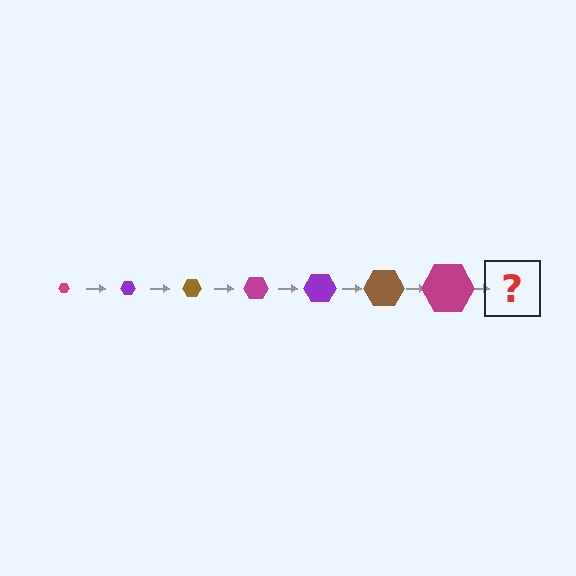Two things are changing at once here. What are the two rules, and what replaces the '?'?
The two rules are that the hexagon grows larger each step and the color cycles through magenta, purple, and brown. The '?' should be a purple hexagon, larger than the previous one.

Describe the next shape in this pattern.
It should be a purple hexagon, larger than the previous one.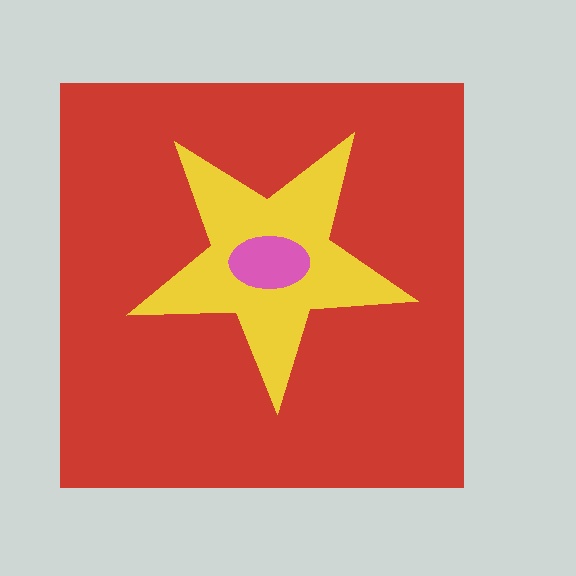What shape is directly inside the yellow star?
The pink ellipse.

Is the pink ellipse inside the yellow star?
Yes.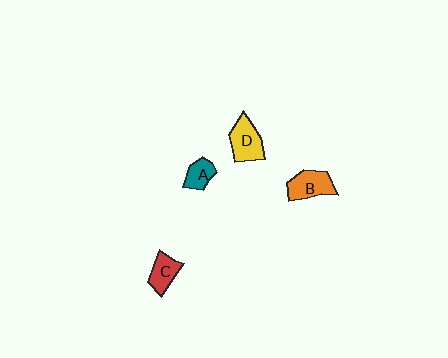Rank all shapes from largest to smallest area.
From largest to smallest: D (yellow), B (orange), C (red), A (teal).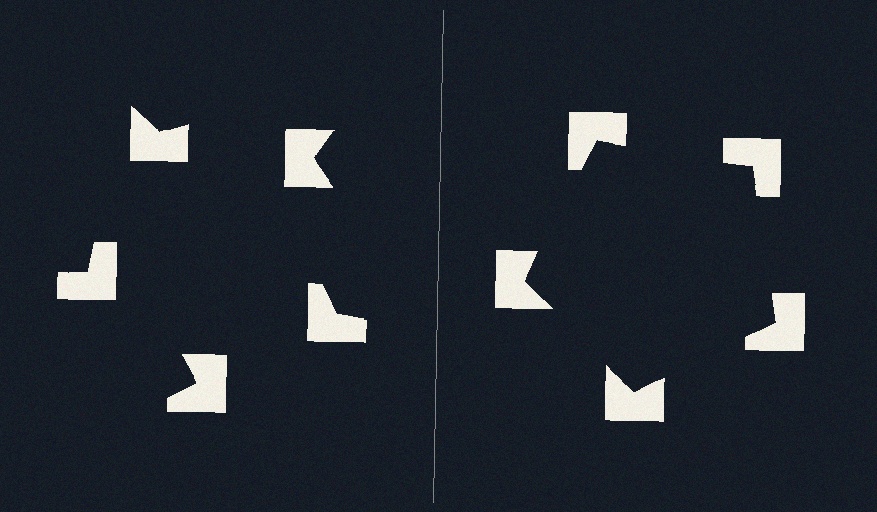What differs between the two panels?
The notched squares are positioned identically on both sides; only the wedge orientations differ. On the right they align to a pentagon; on the left they are misaligned.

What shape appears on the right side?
An illusory pentagon.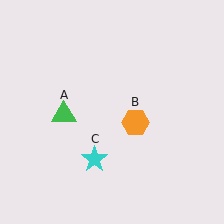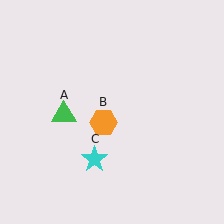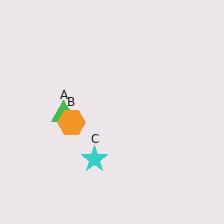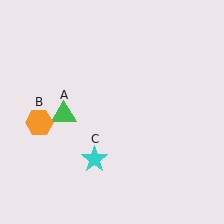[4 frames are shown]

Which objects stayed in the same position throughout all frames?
Green triangle (object A) and cyan star (object C) remained stationary.